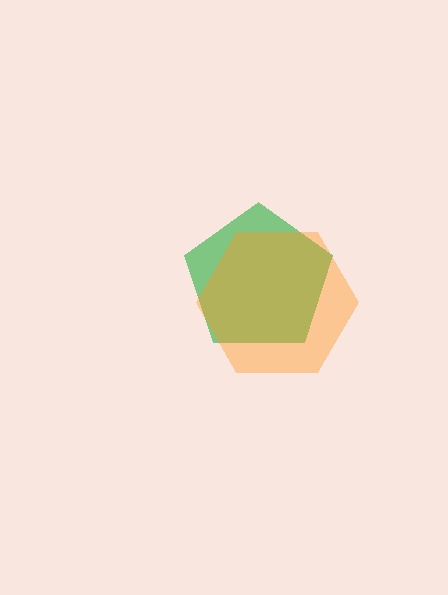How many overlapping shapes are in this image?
There are 2 overlapping shapes in the image.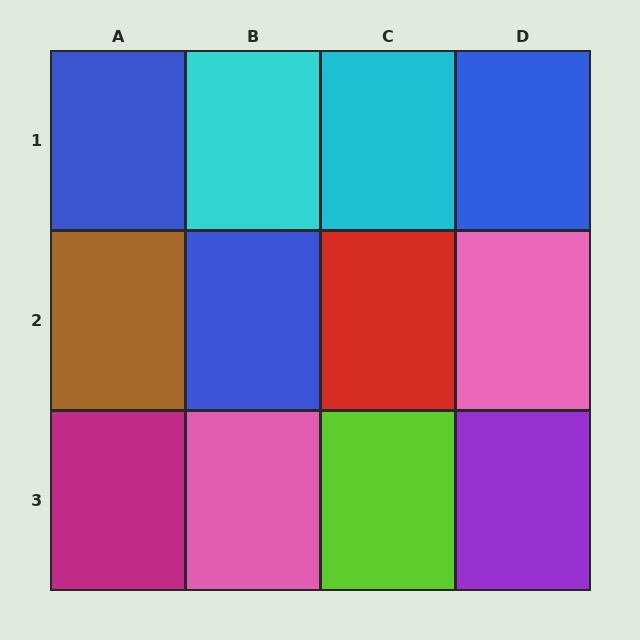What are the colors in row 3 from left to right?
Magenta, pink, lime, purple.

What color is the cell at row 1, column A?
Blue.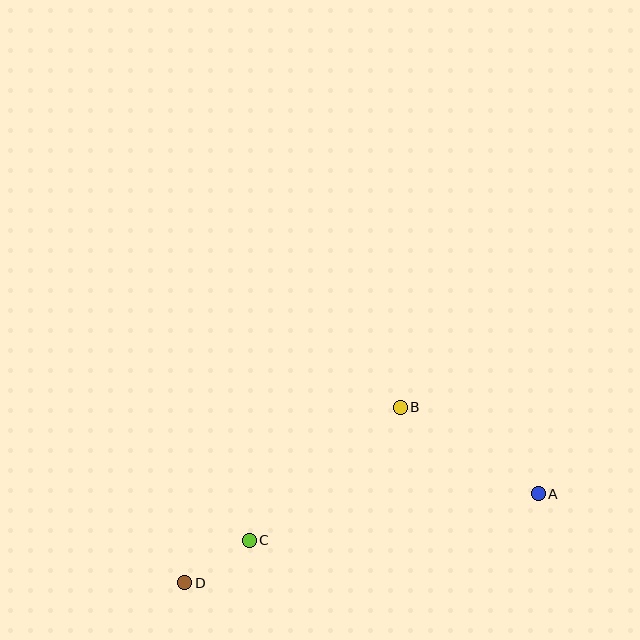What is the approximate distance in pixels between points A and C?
The distance between A and C is approximately 293 pixels.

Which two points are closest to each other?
Points C and D are closest to each other.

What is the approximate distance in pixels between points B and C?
The distance between B and C is approximately 201 pixels.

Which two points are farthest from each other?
Points A and D are farthest from each other.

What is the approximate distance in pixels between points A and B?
The distance between A and B is approximately 163 pixels.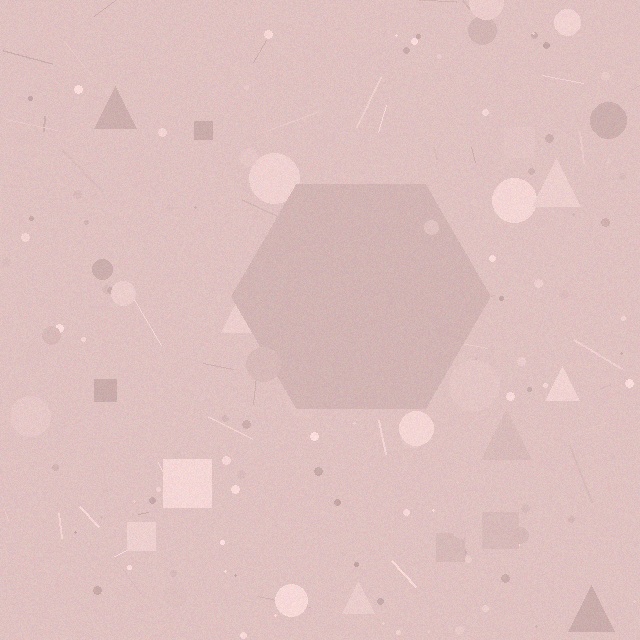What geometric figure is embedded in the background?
A hexagon is embedded in the background.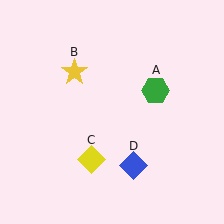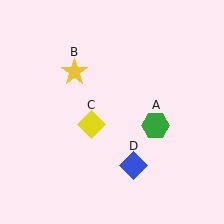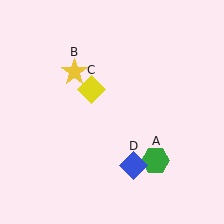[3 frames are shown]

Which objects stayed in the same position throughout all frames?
Yellow star (object B) and blue diamond (object D) remained stationary.